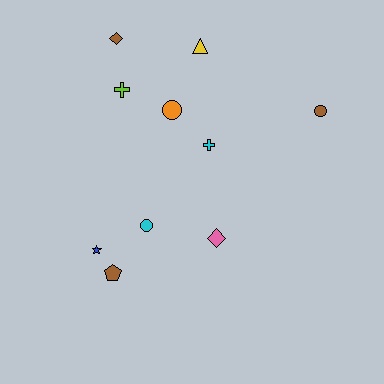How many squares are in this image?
There are no squares.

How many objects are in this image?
There are 10 objects.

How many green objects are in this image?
There are no green objects.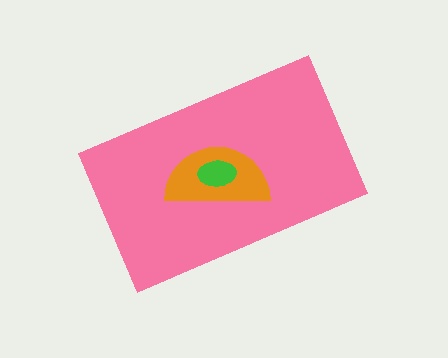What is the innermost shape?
The green ellipse.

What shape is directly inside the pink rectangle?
The orange semicircle.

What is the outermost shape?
The pink rectangle.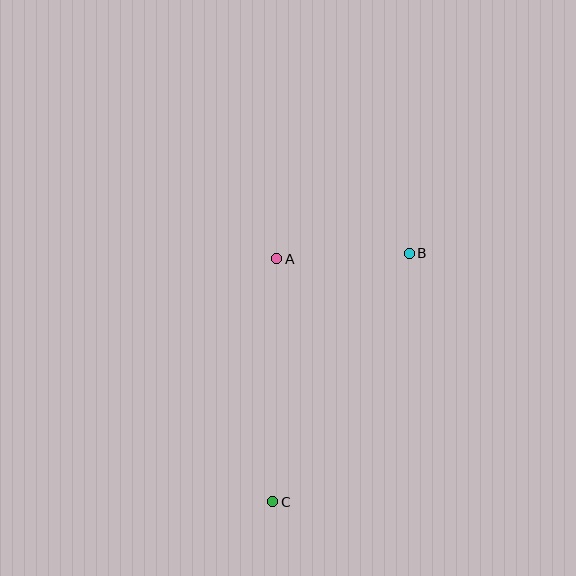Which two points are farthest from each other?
Points B and C are farthest from each other.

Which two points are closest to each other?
Points A and B are closest to each other.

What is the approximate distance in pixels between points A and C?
The distance between A and C is approximately 243 pixels.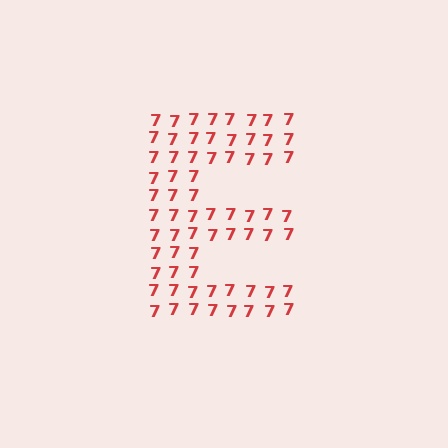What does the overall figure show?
The overall figure shows the letter E.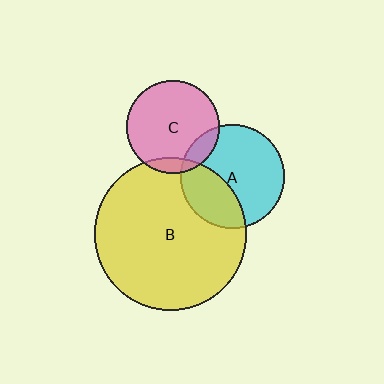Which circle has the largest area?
Circle B (yellow).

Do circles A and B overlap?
Yes.